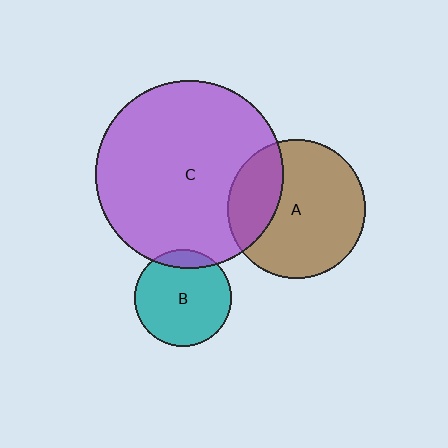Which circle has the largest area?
Circle C (purple).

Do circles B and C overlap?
Yes.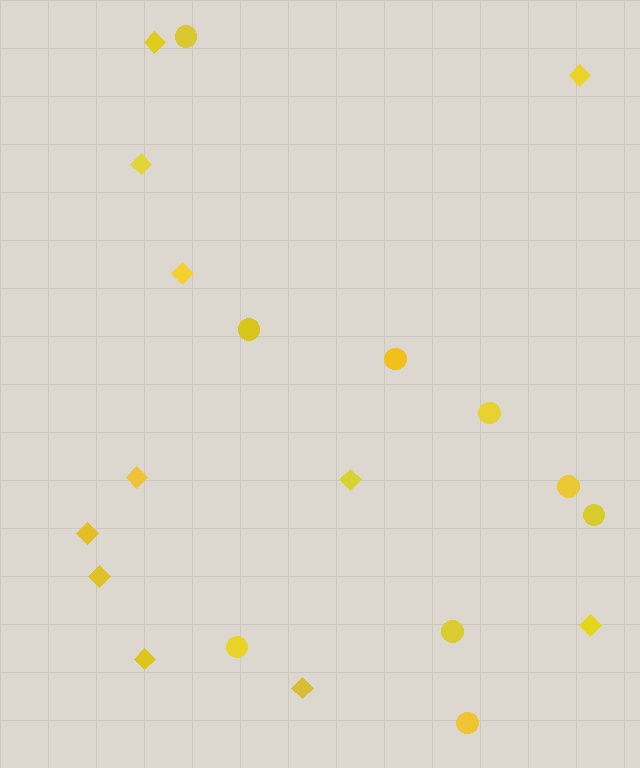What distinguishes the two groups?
There are 2 groups: one group of diamonds (11) and one group of circles (9).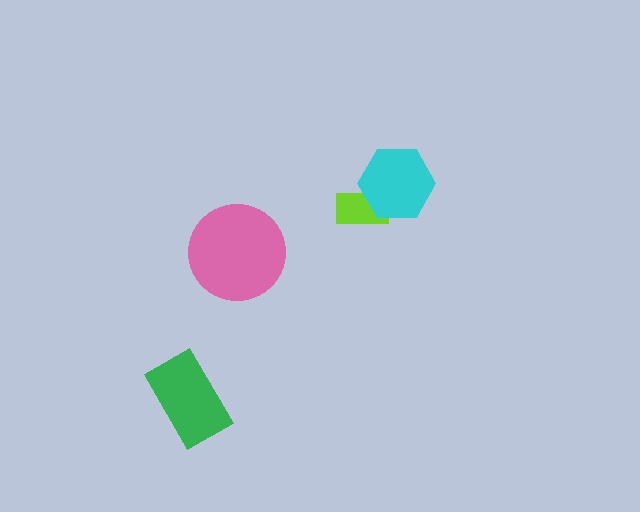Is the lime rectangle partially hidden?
Yes, it is partially covered by another shape.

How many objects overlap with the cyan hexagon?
1 object overlaps with the cyan hexagon.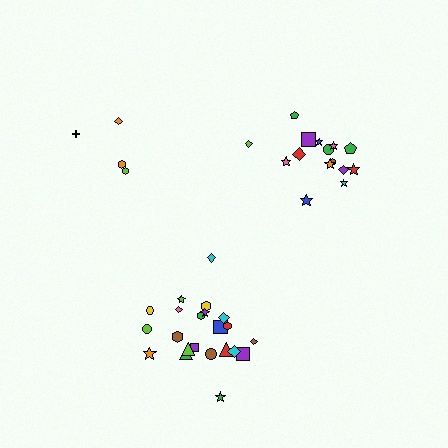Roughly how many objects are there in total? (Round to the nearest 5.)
Roughly 40 objects in total.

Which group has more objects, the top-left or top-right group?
The top-right group.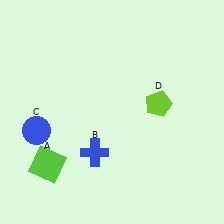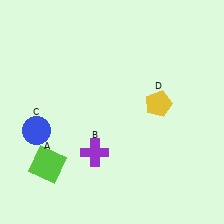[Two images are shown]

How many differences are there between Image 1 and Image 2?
There are 2 differences between the two images.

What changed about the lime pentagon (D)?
In Image 1, D is lime. In Image 2, it changed to yellow.